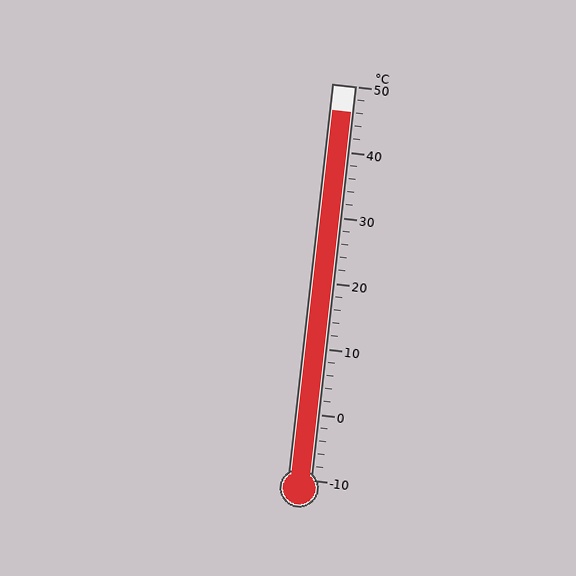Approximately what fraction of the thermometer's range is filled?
The thermometer is filled to approximately 95% of its range.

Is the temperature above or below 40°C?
The temperature is above 40°C.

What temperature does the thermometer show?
The thermometer shows approximately 46°C.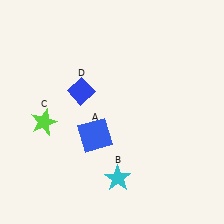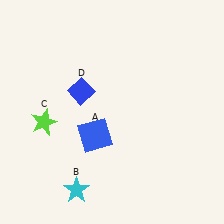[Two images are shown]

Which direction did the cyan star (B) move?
The cyan star (B) moved left.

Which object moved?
The cyan star (B) moved left.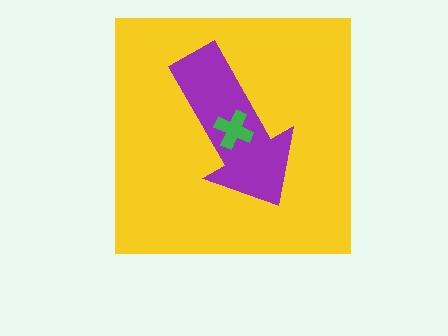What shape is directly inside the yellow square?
The purple arrow.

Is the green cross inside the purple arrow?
Yes.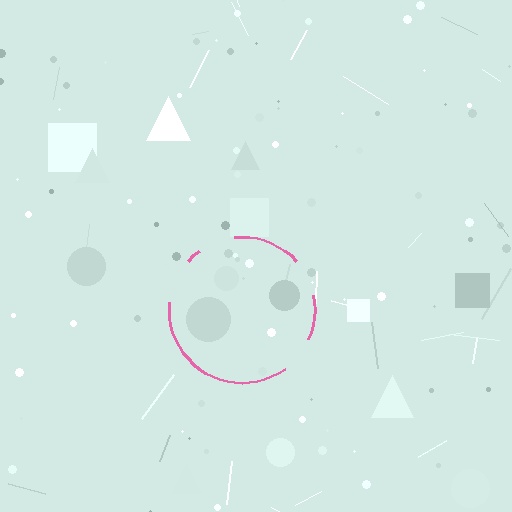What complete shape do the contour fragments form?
The contour fragments form a circle.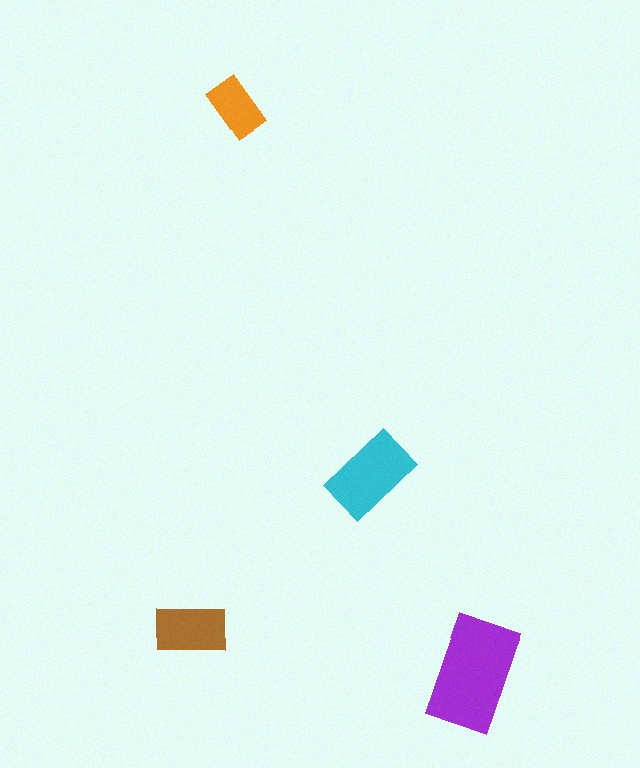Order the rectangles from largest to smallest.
the purple one, the cyan one, the brown one, the orange one.